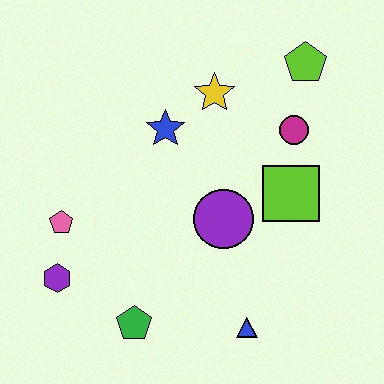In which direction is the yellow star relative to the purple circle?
The yellow star is above the purple circle.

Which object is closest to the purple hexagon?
The pink pentagon is closest to the purple hexagon.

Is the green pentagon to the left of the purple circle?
Yes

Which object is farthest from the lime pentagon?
The purple hexagon is farthest from the lime pentagon.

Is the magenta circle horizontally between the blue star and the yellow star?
No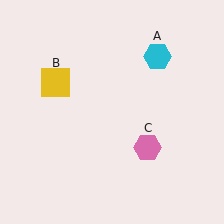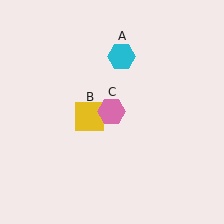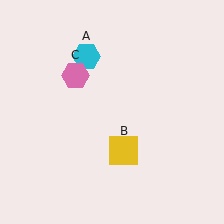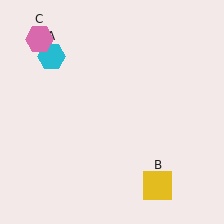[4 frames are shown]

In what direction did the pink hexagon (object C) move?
The pink hexagon (object C) moved up and to the left.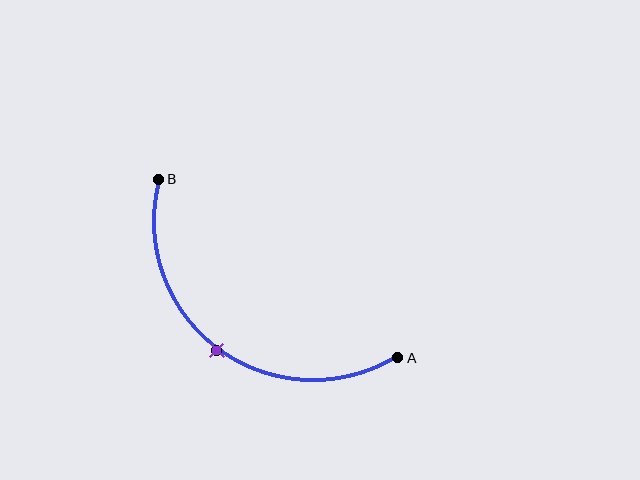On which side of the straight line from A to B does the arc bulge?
The arc bulges below and to the left of the straight line connecting A and B.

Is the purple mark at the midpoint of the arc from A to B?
Yes. The purple mark lies on the arc at equal arc-length from both A and B — it is the arc midpoint.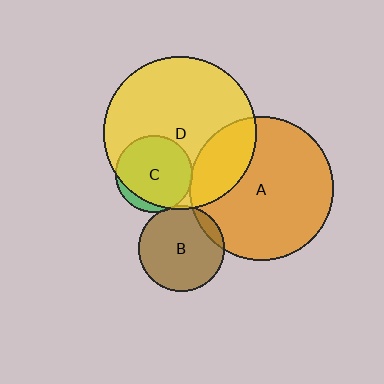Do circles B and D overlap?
Yes.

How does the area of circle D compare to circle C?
Approximately 3.9 times.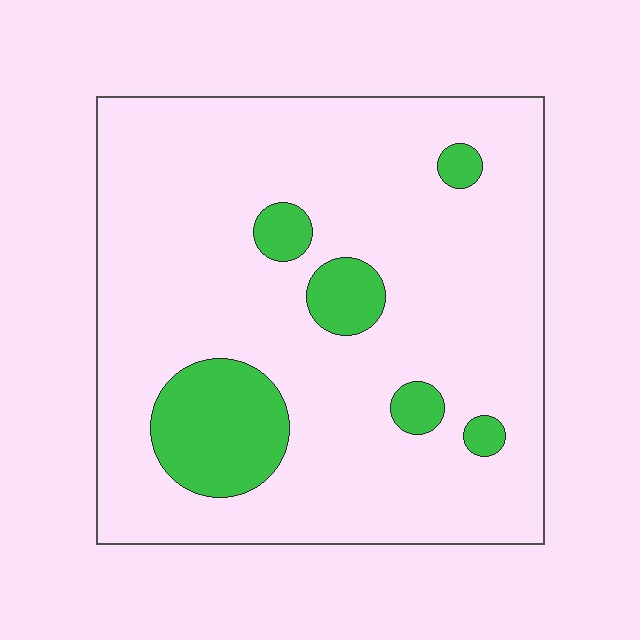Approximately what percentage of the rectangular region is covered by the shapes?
Approximately 15%.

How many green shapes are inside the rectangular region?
6.